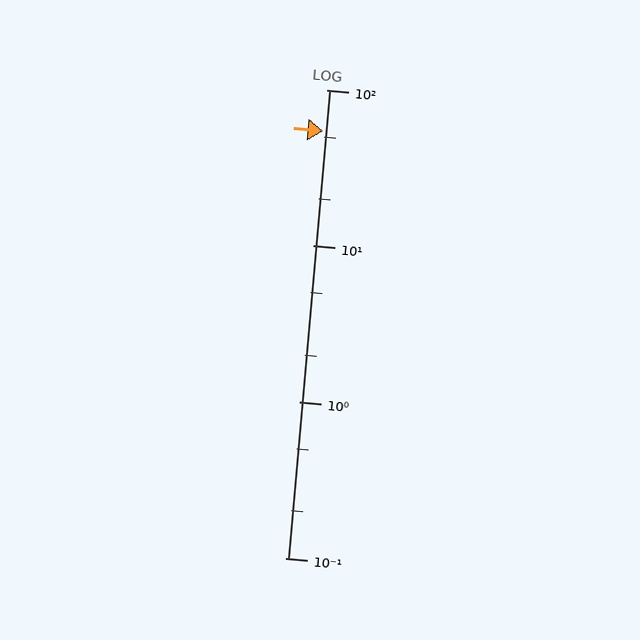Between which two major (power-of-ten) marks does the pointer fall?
The pointer is between 10 and 100.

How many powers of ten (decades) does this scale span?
The scale spans 3 decades, from 0.1 to 100.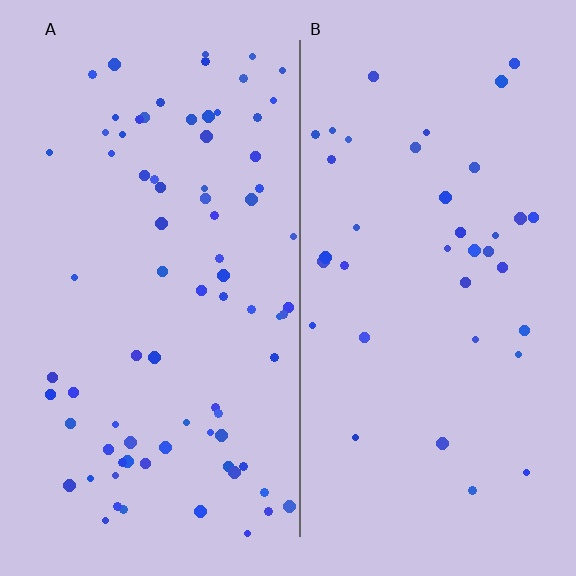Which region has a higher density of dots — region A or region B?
A (the left).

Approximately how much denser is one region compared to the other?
Approximately 2.1× — region A over region B.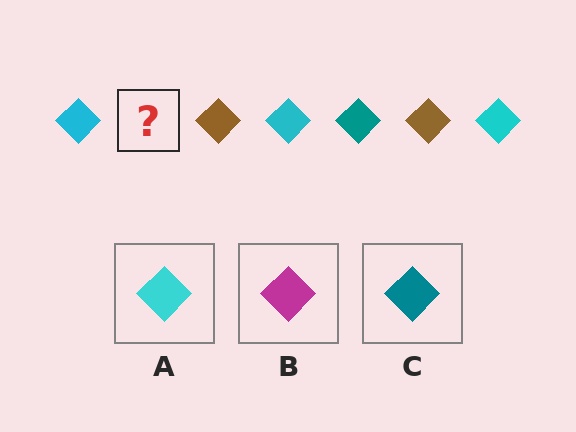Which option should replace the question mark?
Option C.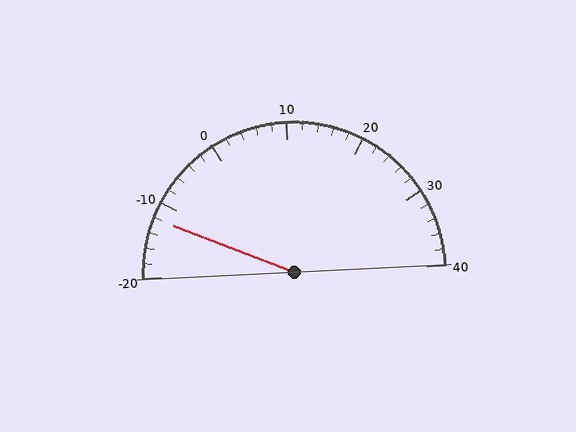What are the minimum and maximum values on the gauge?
The gauge ranges from -20 to 40.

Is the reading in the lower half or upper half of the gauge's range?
The reading is in the lower half of the range (-20 to 40).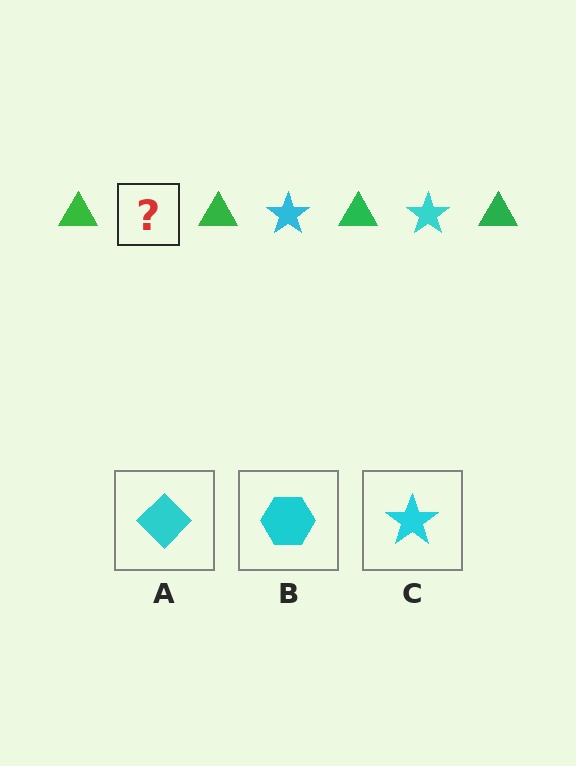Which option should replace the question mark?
Option C.